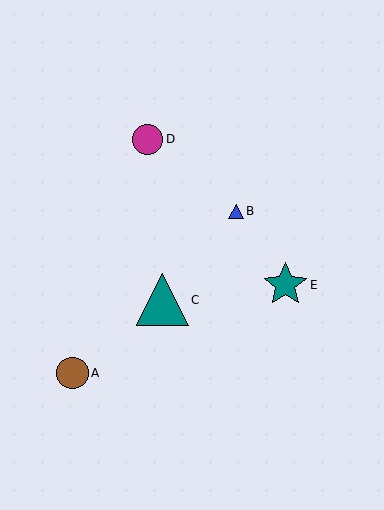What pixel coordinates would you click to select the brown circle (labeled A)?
Click at (72, 373) to select the brown circle A.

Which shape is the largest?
The teal triangle (labeled C) is the largest.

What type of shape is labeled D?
Shape D is a magenta circle.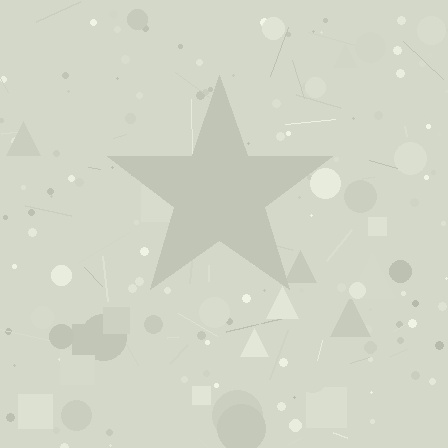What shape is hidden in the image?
A star is hidden in the image.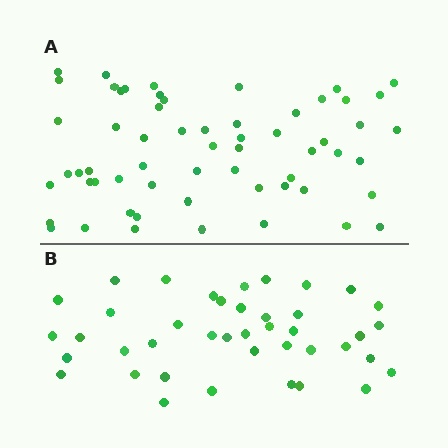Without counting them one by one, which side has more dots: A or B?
Region A (the top region) has more dots.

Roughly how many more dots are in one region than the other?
Region A has approximately 20 more dots than region B.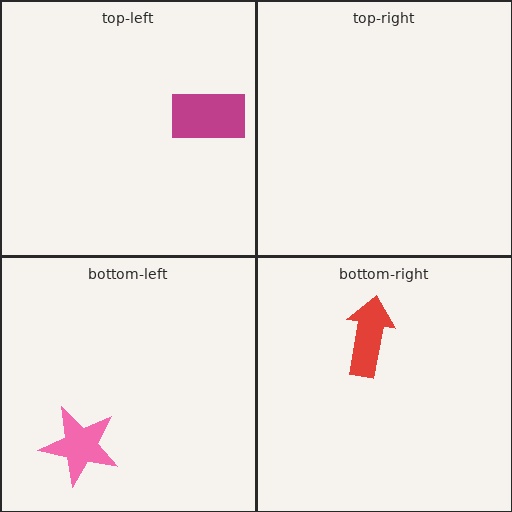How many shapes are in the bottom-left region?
1.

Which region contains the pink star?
The bottom-left region.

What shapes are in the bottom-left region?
The pink star.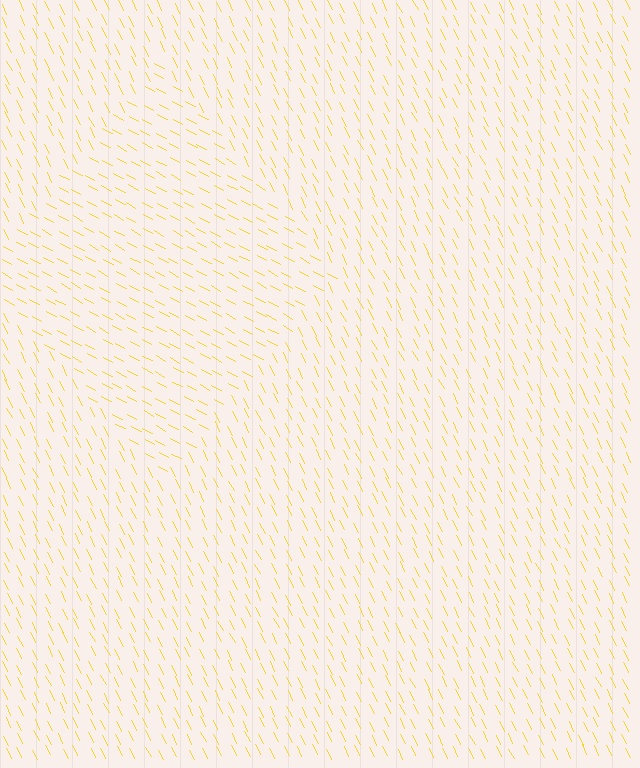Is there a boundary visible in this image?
Yes, there is a texture boundary formed by a change in line orientation.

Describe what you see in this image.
The image is filled with small yellow line segments. A diamond region in the image has lines oriented differently from the surrounding lines, creating a visible texture boundary.